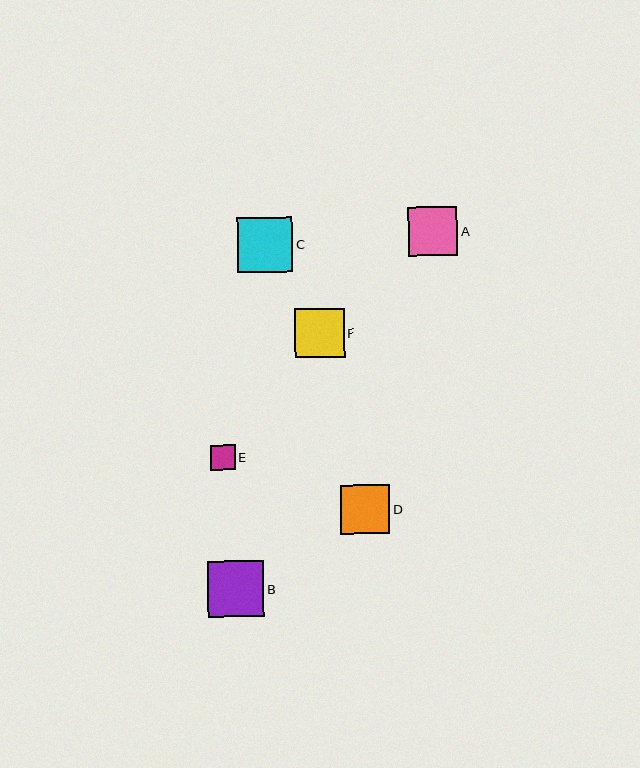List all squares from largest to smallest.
From largest to smallest: B, C, F, D, A, E.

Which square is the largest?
Square B is the largest with a size of approximately 56 pixels.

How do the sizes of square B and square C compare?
Square B and square C are approximately the same size.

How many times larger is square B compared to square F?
Square B is approximately 1.1 times the size of square F.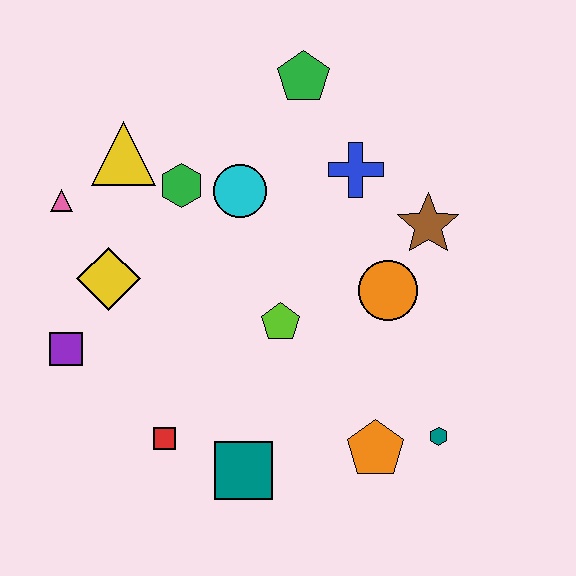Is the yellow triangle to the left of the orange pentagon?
Yes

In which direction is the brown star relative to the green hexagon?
The brown star is to the right of the green hexagon.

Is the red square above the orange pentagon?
Yes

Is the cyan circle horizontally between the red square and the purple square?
No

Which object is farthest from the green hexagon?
The teal hexagon is farthest from the green hexagon.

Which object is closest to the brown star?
The orange circle is closest to the brown star.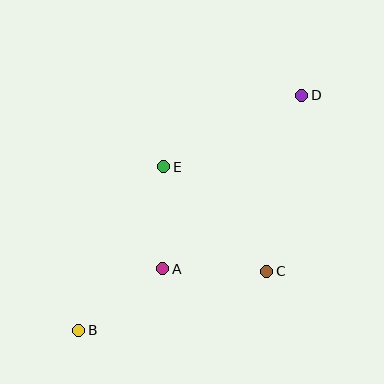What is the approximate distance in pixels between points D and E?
The distance between D and E is approximately 155 pixels.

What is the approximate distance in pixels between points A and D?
The distance between A and D is approximately 222 pixels.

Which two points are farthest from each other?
Points B and D are farthest from each other.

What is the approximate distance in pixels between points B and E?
The distance between B and E is approximately 185 pixels.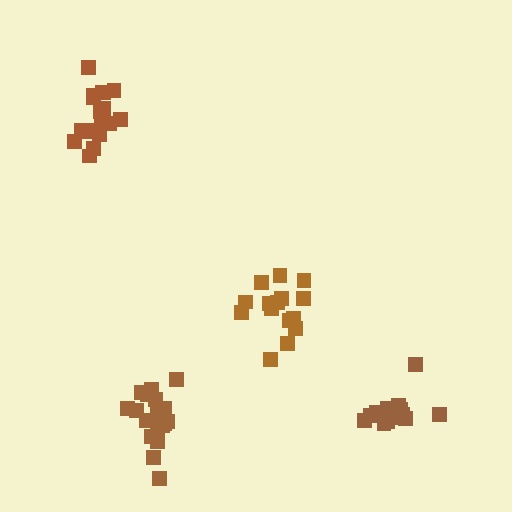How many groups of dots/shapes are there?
There are 4 groups.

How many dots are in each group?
Group 1: 16 dots, Group 2: 19 dots, Group 3: 19 dots, Group 4: 15 dots (69 total).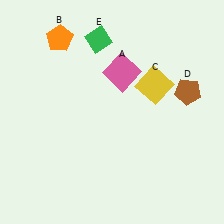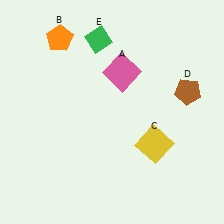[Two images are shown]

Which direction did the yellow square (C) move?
The yellow square (C) moved down.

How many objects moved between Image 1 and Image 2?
1 object moved between the two images.